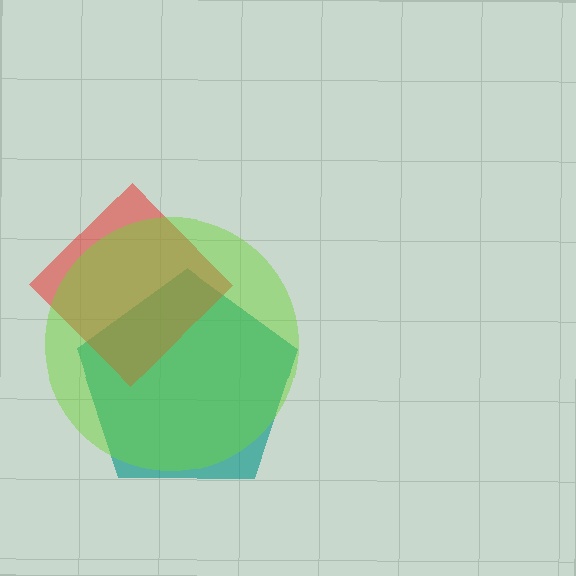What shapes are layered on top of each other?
The layered shapes are: a teal pentagon, a red diamond, a lime circle.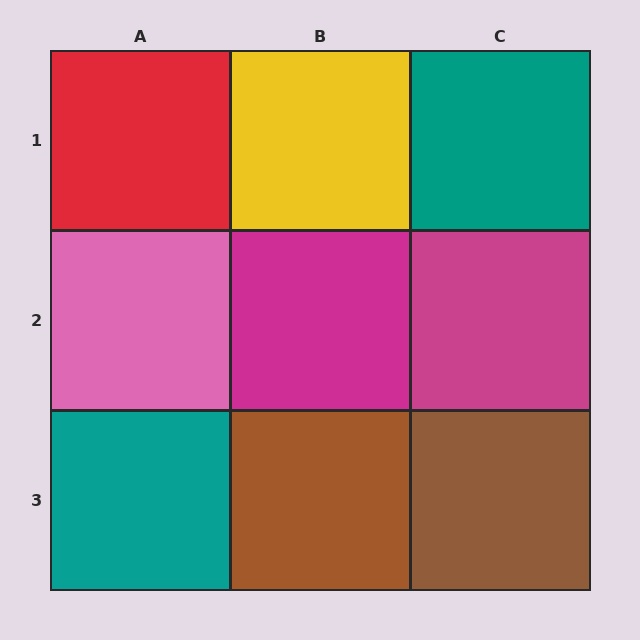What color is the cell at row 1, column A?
Red.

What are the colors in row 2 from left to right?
Pink, magenta, magenta.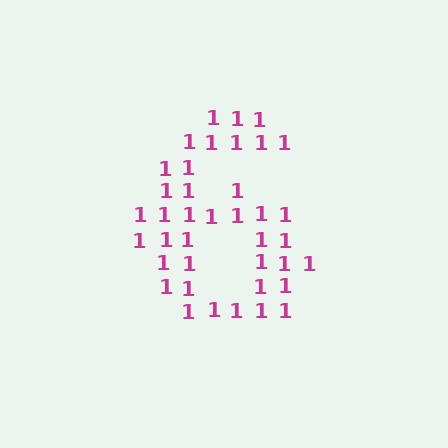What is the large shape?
The large shape is the digit 6.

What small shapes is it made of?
It is made of small digit 1's.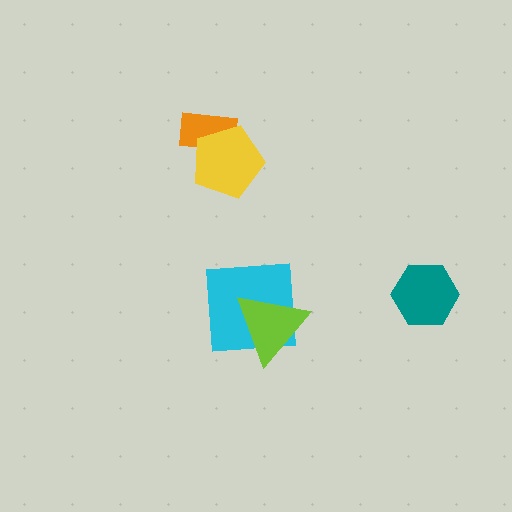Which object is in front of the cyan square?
The lime triangle is in front of the cyan square.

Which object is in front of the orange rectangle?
The yellow pentagon is in front of the orange rectangle.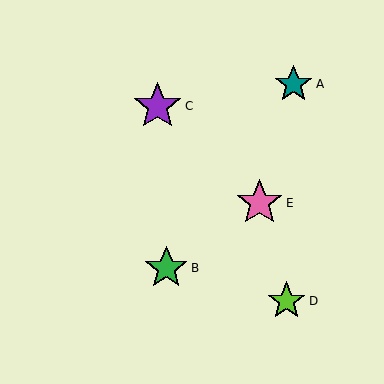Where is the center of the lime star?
The center of the lime star is at (287, 301).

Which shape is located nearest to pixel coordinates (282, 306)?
The lime star (labeled D) at (287, 301) is nearest to that location.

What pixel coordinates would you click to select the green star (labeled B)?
Click at (166, 268) to select the green star B.